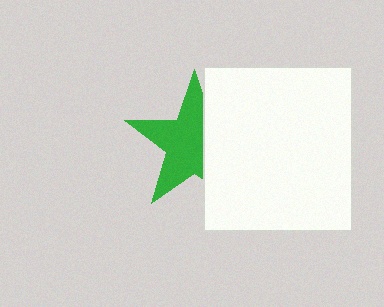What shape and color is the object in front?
The object in front is a white rectangle.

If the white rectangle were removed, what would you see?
You would see the complete green star.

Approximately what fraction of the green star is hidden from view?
Roughly 37% of the green star is hidden behind the white rectangle.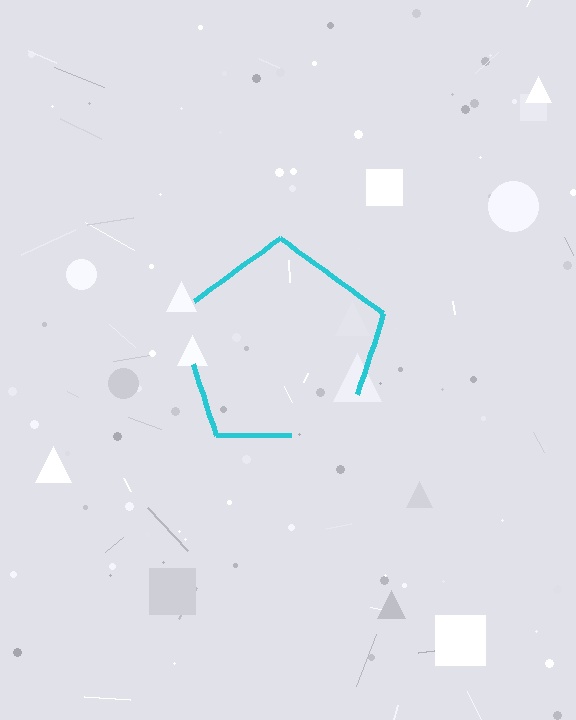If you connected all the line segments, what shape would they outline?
They would outline a pentagon.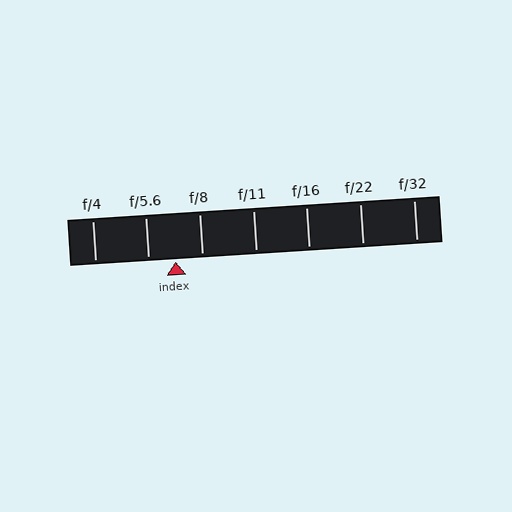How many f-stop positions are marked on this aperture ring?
There are 7 f-stop positions marked.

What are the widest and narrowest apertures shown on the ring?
The widest aperture shown is f/4 and the narrowest is f/32.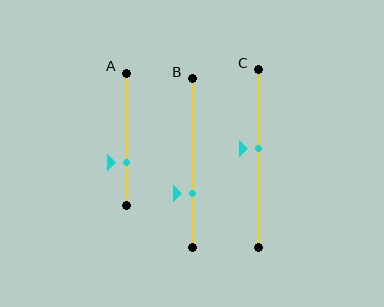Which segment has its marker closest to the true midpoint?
Segment C has its marker closest to the true midpoint.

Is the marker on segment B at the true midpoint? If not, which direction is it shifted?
No, the marker on segment B is shifted downward by about 18% of the segment length.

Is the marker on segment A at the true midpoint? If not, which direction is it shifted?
No, the marker on segment A is shifted downward by about 17% of the segment length.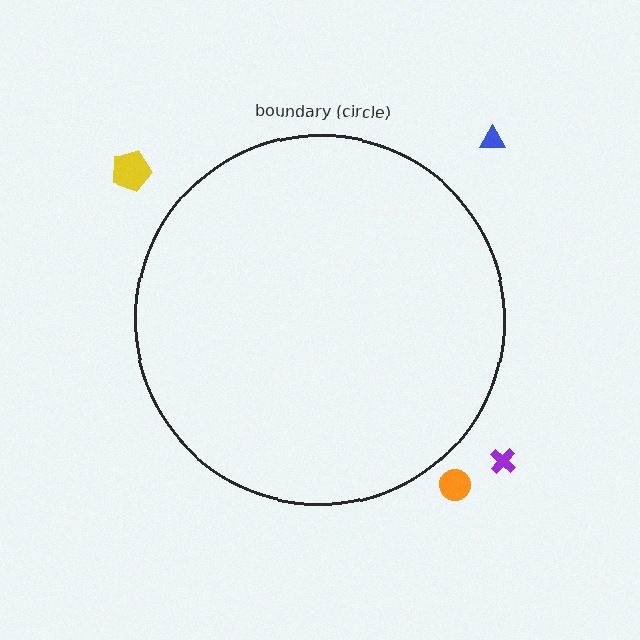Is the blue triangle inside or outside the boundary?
Outside.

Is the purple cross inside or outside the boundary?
Outside.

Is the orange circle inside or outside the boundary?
Outside.